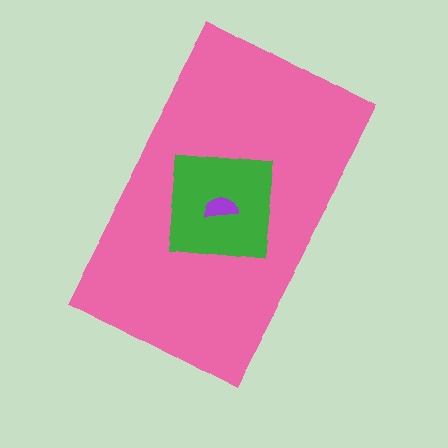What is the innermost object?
The purple semicircle.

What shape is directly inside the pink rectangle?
The green square.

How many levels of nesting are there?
3.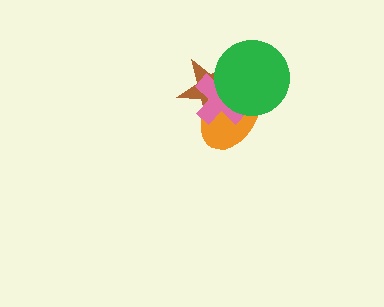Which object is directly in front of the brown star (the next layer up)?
The orange ellipse is directly in front of the brown star.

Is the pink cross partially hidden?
Yes, it is partially covered by another shape.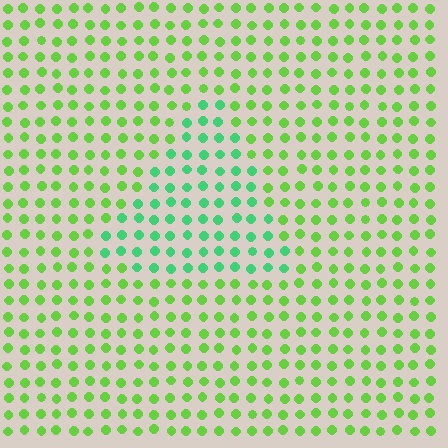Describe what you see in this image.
The image is filled with small lime elements in a uniform arrangement. A triangle-shaped region is visible where the elements are tinted to a slightly different hue, forming a subtle color boundary.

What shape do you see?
I see a triangle.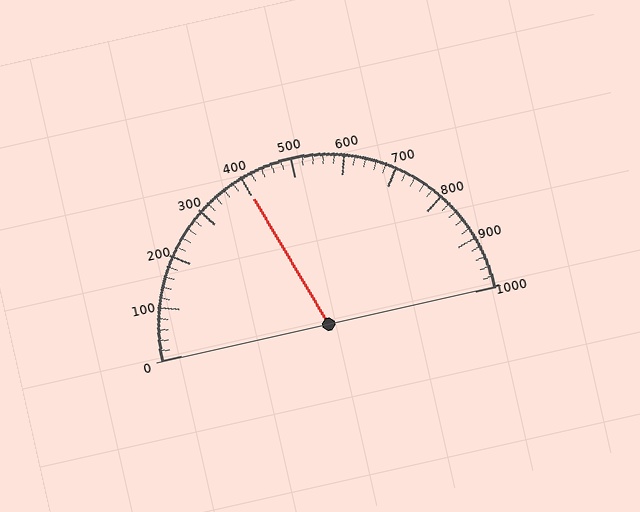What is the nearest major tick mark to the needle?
The nearest major tick mark is 400.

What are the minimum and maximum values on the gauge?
The gauge ranges from 0 to 1000.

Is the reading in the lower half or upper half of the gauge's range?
The reading is in the lower half of the range (0 to 1000).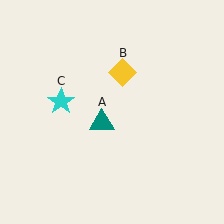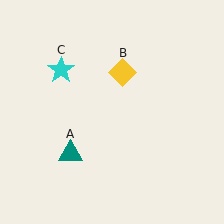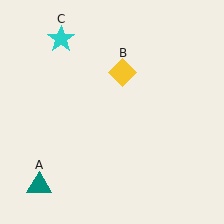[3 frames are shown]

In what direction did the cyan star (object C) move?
The cyan star (object C) moved up.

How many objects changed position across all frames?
2 objects changed position: teal triangle (object A), cyan star (object C).